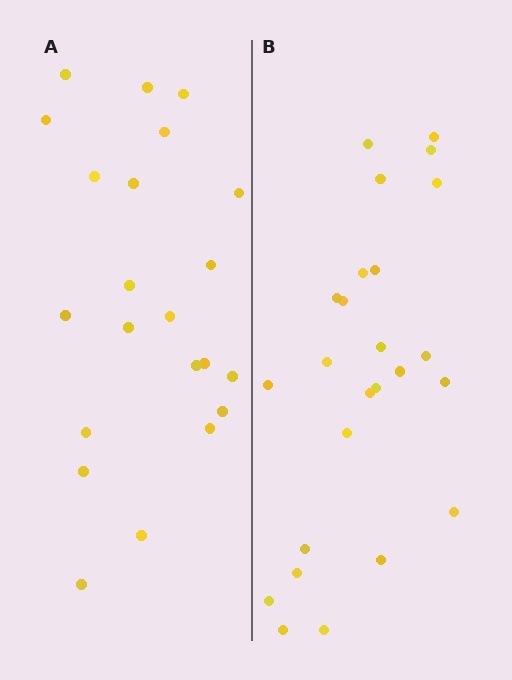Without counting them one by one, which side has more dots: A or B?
Region B (the right region) has more dots.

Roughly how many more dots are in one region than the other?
Region B has just a few more — roughly 2 or 3 more dots than region A.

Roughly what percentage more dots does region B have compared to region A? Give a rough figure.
About 15% more.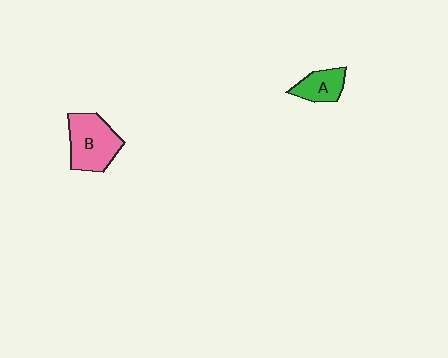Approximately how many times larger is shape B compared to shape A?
Approximately 1.8 times.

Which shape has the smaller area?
Shape A (green).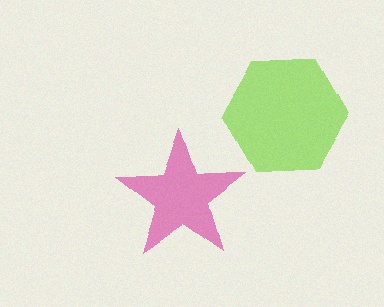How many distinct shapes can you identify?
There are 2 distinct shapes: a magenta star, a lime hexagon.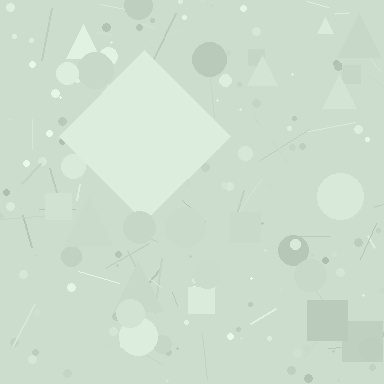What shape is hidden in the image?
A diamond is hidden in the image.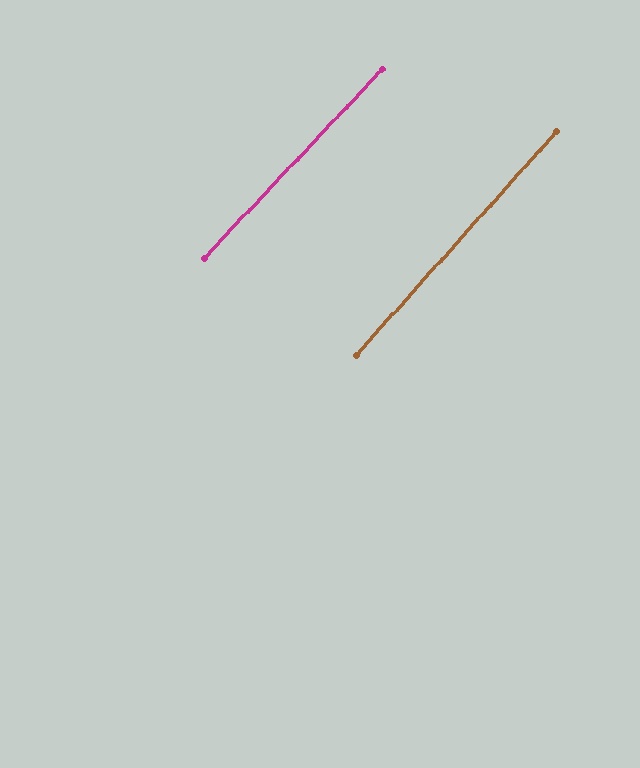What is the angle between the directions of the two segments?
Approximately 2 degrees.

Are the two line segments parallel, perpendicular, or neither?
Parallel — their directions differ by only 1.6°.